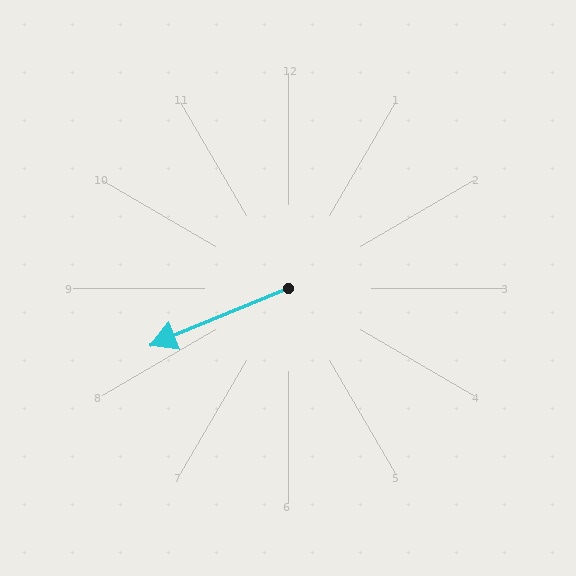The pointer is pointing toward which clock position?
Roughly 8 o'clock.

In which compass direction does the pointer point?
Southwest.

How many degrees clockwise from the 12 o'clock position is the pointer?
Approximately 247 degrees.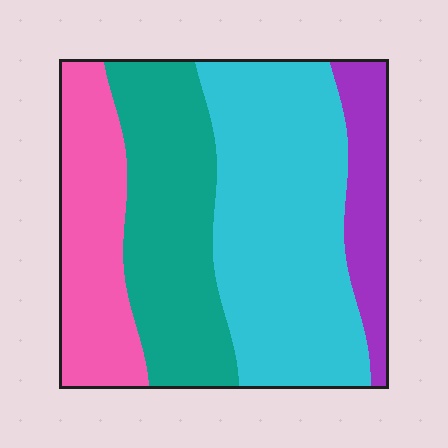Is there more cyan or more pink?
Cyan.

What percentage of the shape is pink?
Pink covers around 20% of the shape.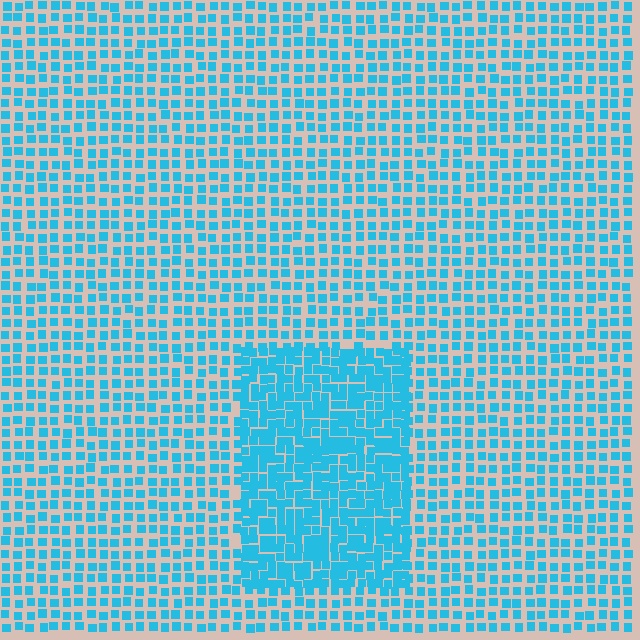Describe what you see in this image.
The image contains small cyan elements arranged at two different densities. A rectangle-shaped region is visible where the elements are more densely packed than the surrounding area.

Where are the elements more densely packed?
The elements are more densely packed inside the rectangle boundary.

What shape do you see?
I see a rectangle.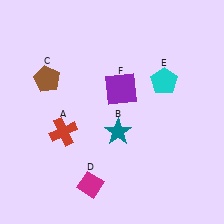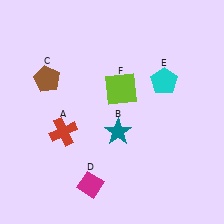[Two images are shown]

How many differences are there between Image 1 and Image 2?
There is 1 difference between the two images.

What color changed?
The square (F) changed from purple in Image 1 to lime in Image 2.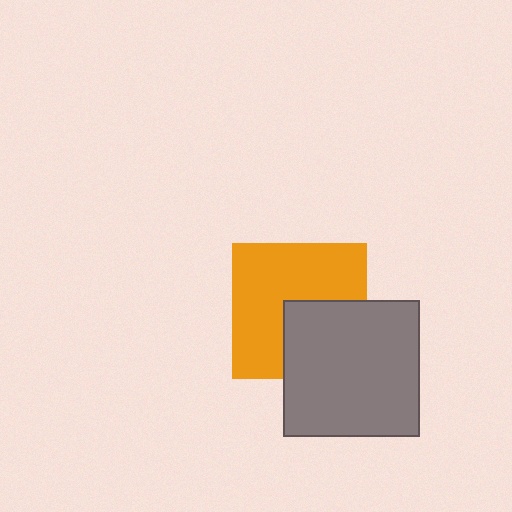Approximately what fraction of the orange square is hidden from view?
Roughly 36% of the orange square is hidden behind the gray square.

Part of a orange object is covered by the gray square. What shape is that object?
It is a square.